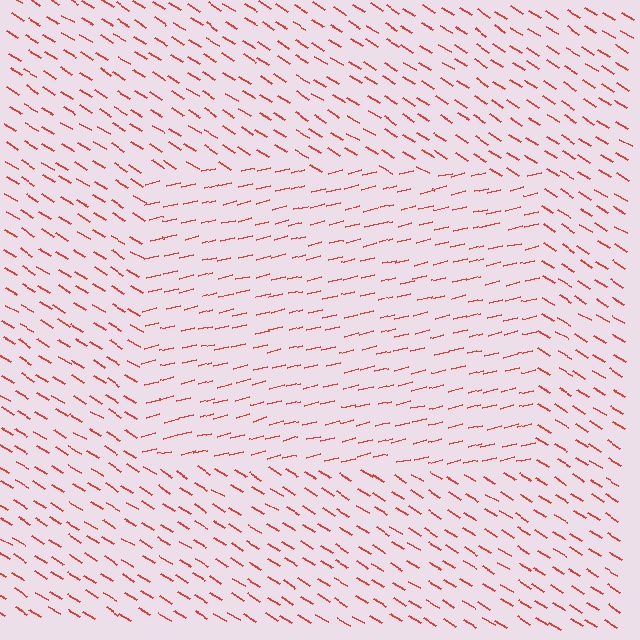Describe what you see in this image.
The image is filled with small red line segments. A rectangle region in the image has lines oriented differently from the surrounding lines, creating a visible texture boundary.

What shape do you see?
I see a rectangle.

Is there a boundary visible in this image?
Yes, there is a texture boundary formed by a change in line orientation.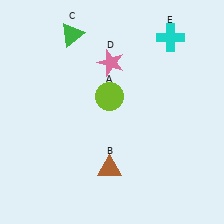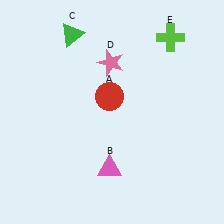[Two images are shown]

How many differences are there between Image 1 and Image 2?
There are 3 differences between the two images.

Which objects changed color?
A changed from lime to red. B changed from brown to pink. E changed from cyan to lime.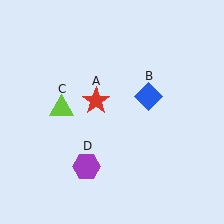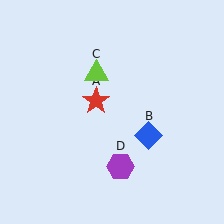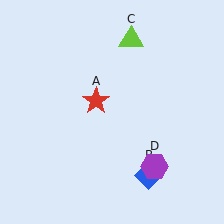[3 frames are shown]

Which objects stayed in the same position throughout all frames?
Red star (object A) remained stationary.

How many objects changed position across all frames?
3 objects changed position: blue diamond (object B), lime triangle (object C), purple hexagon (object D).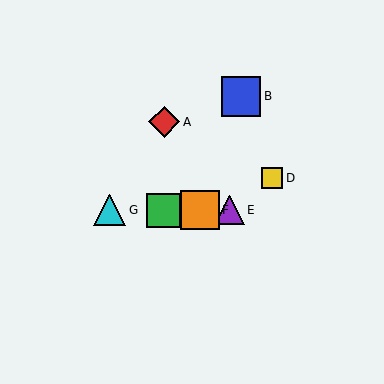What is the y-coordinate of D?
Object D is at y≈178.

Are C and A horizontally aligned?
No, C is at y≈210 and A is at y≈122.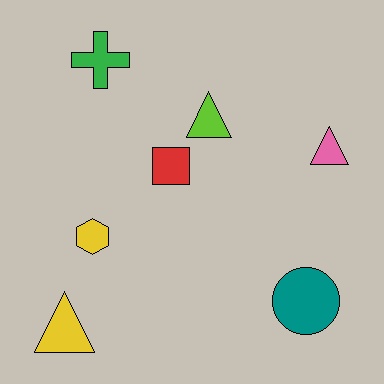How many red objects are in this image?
There is 1 red object.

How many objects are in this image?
There are 7 objects.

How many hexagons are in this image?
There is 1 hexagon.